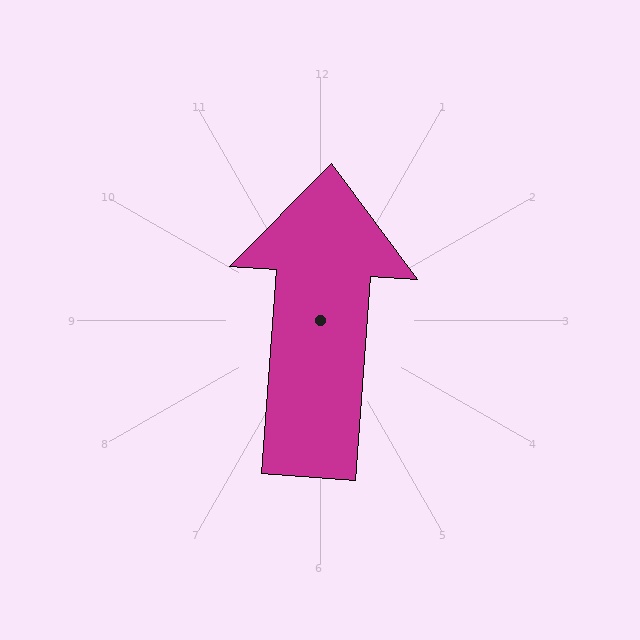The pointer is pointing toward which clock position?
Roughly 12 o'clock.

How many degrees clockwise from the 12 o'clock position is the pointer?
Approximately 4 degrees.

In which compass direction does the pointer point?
North.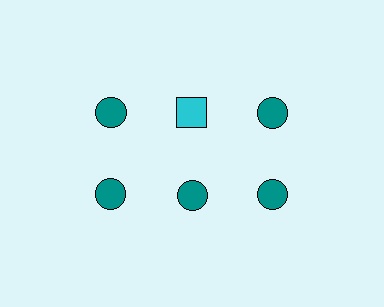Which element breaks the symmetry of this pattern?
The cyan square in the top row, second from left column breaks the symmetry. All other shapes are teal circles.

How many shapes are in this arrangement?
There are 6 shapes arranged in a grid pattern.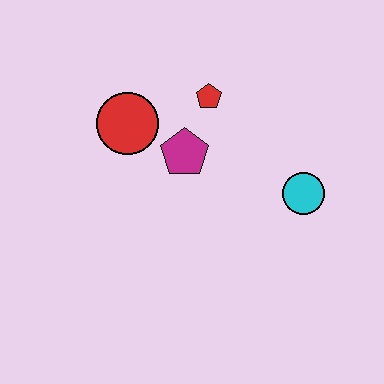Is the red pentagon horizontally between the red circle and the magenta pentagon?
No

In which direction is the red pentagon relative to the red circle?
The red pentagon is to the right of the red circle.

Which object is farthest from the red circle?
The cyan circle is farthest from the red circle.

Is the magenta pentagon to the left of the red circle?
No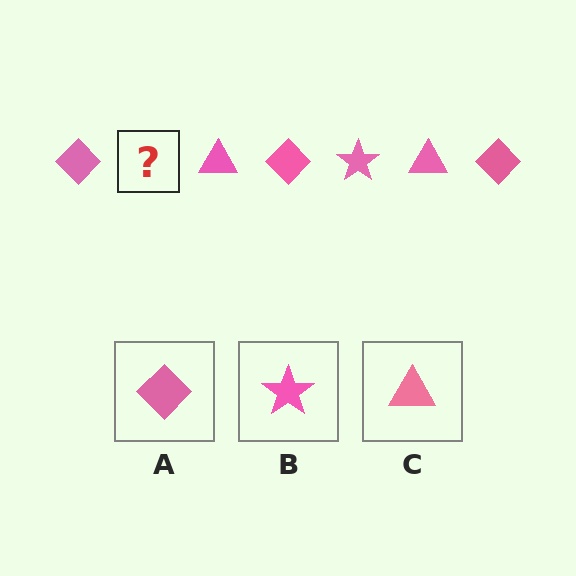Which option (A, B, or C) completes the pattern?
B.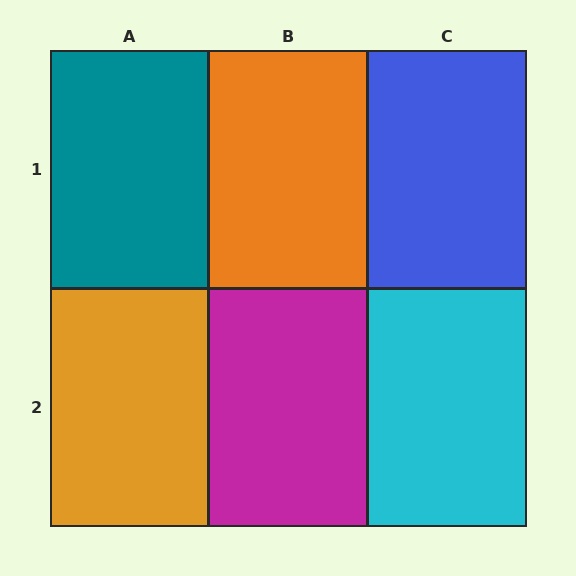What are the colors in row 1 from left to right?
Teal, orange, blue.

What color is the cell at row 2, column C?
Cyan.